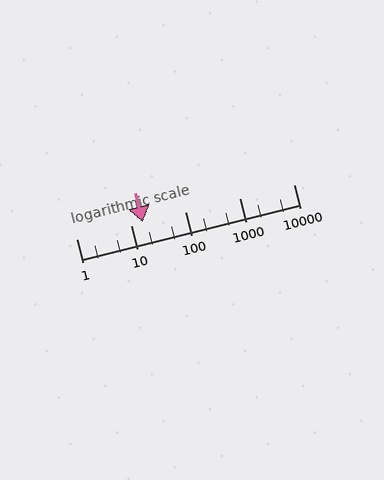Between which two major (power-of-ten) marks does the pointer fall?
The pointer is between 10 and 100.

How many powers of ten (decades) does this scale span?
The scale spans 4 decades, from 1 to 10000.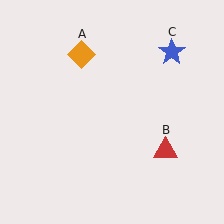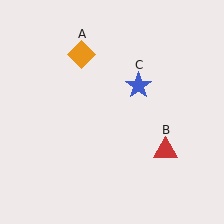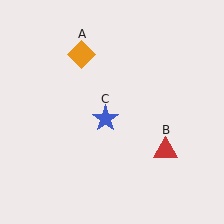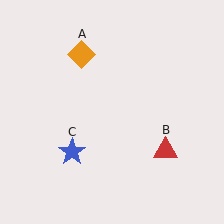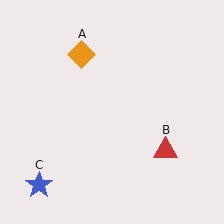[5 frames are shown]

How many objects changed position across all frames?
1 object changed position: blue star (object C).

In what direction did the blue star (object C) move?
The blue star (object C) moved down and to the left.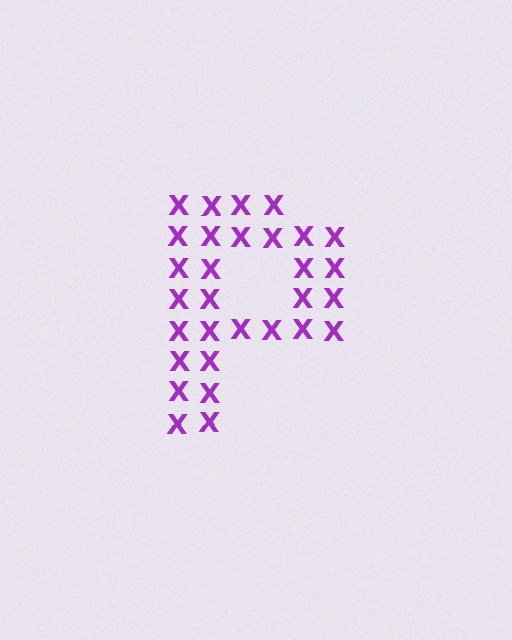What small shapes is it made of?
It is made of small letter X's.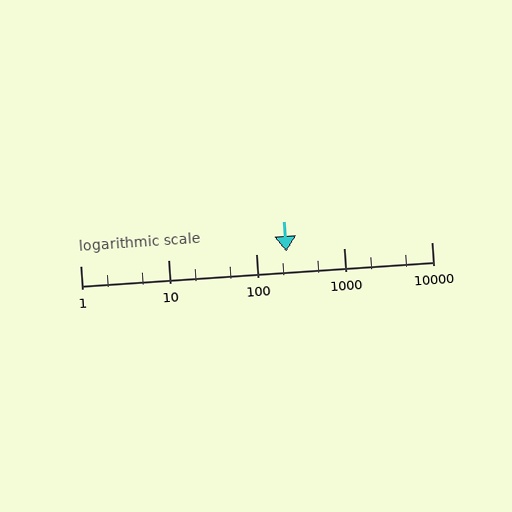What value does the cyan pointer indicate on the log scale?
The pointer indicates approximately 220.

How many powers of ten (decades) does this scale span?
The scale spans 4 decades, from 1 to 10000.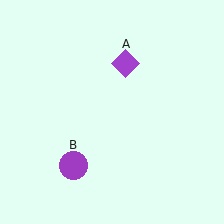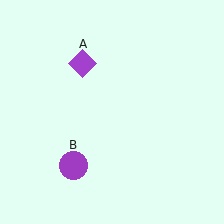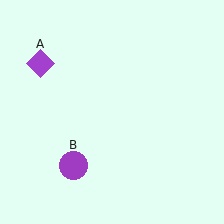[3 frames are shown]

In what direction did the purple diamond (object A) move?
The purple diamond (object A) moved left.